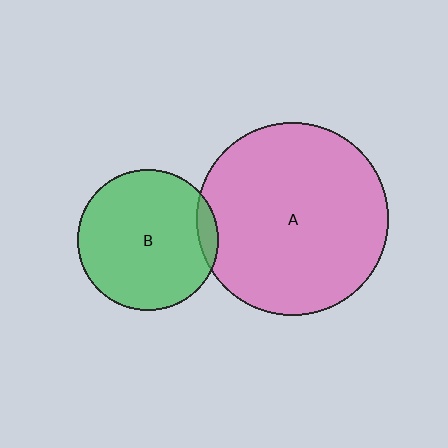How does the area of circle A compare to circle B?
Approximately 1.9 times.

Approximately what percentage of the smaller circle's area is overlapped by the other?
Approximately 5%.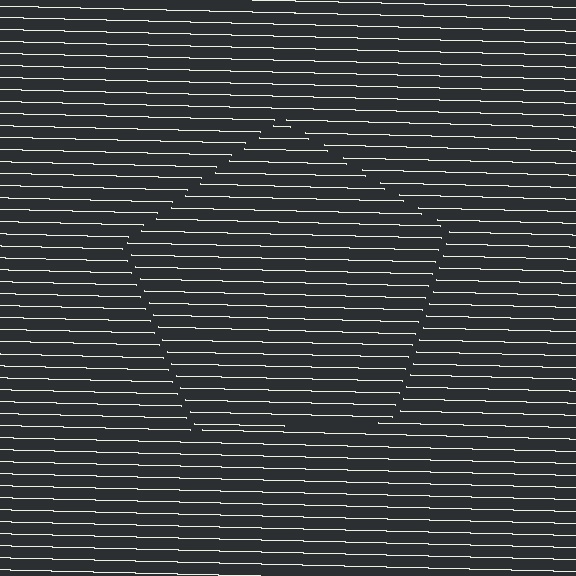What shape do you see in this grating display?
An illusory pentagon. The interior of the shape contains the same grating, shifted by half a period — the contour is defined by the phase discontinuity where line-ends from the inner and outer gratings abut.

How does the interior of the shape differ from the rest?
The interior of the shape contains the same grating, shifted by half a period — the contour is defined by the phase discontinuity where line-ends from the inner and outer gratings abut.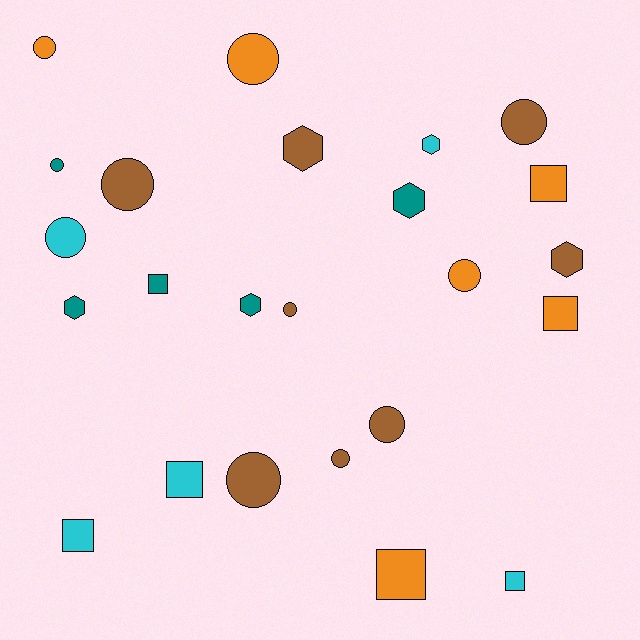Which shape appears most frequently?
Circle, with 11 objects.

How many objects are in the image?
There are 24 objects.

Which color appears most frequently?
Brown, with 8 objects.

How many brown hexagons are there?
There are 2 brown hexagons.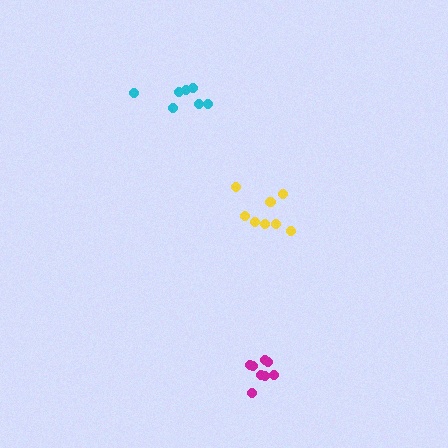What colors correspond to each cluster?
The clusters are colored: magenta, cyan, yellow.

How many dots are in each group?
Group 1: 8 dots, Group 2: 7 dots, Group 3: 8 dots (23 total).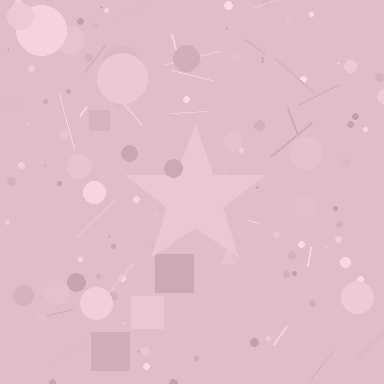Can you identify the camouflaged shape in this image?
The camouflaged shape is a star.